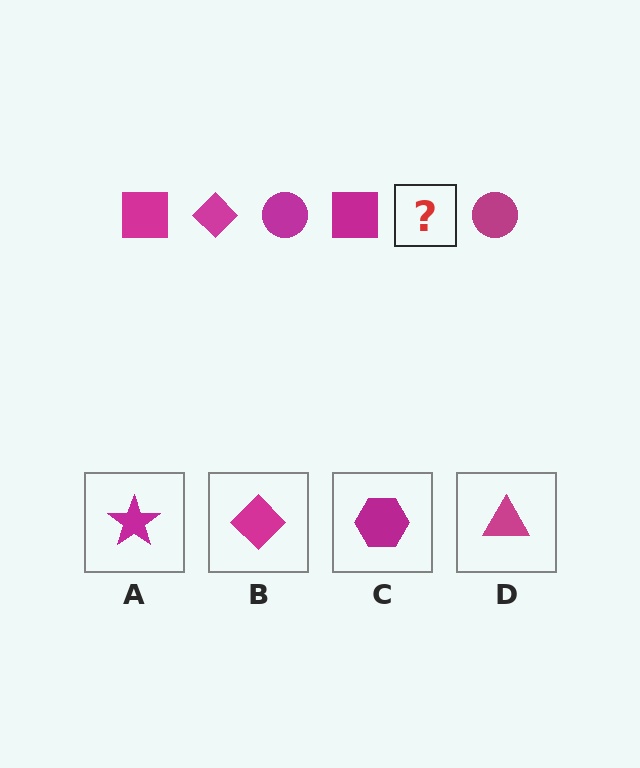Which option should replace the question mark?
Option B.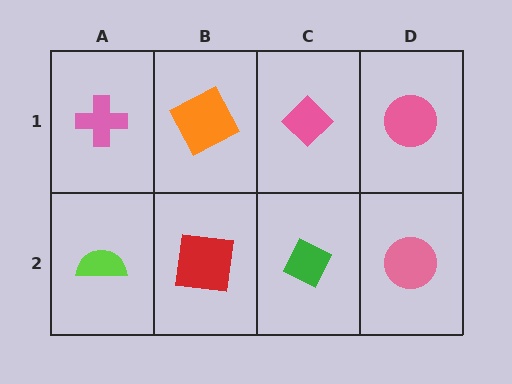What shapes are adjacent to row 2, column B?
An orange square (row 1, column B), a lime semicircle (row 2, column A), a green diamond (row 2, column C).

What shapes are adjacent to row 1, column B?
A red square (row 2, column B), a pink cross (row 1, column A), a pink diamond (row 1, column C).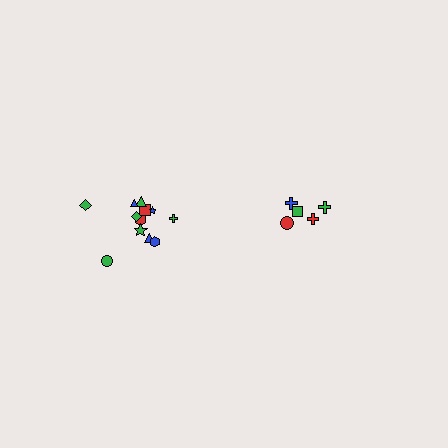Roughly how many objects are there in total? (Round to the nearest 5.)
Roughly 15 objects in total.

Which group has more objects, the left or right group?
The left group.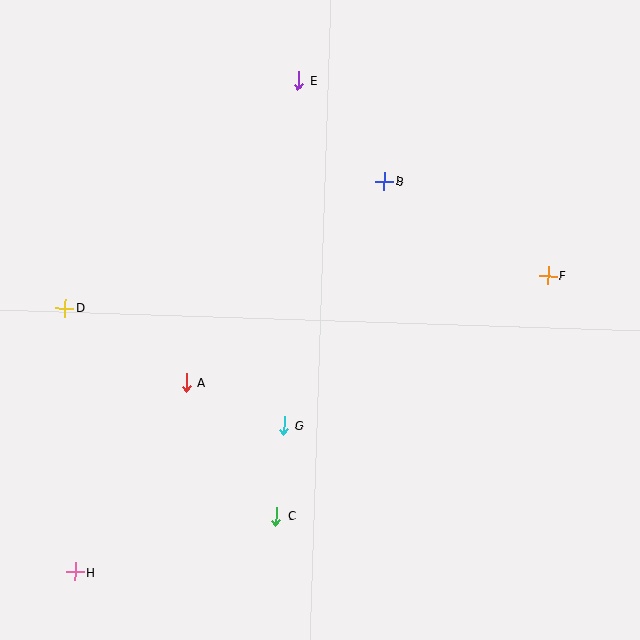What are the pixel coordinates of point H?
Point H is at (75, 572).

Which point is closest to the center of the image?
Point G at (284, 426) is closest to the center.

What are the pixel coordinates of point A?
Point A is at (186, 382).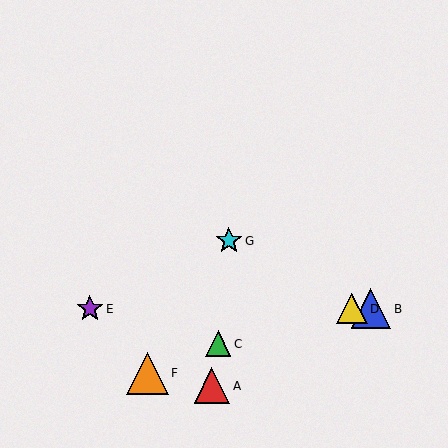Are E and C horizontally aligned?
No, E is at y≈309 and C is at y≈344.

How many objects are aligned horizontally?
3 objects (B, D, E) are aligned horizontally.